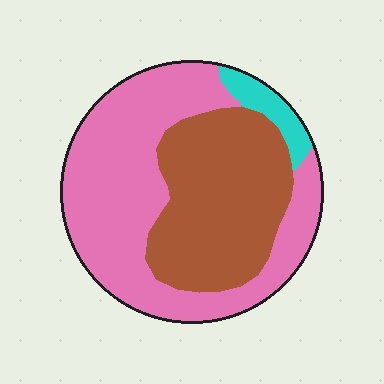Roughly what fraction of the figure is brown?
Brown takes up about two fifths (2/5) of the figure.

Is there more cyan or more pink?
Pink.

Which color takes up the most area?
Pink, at roughly 55%.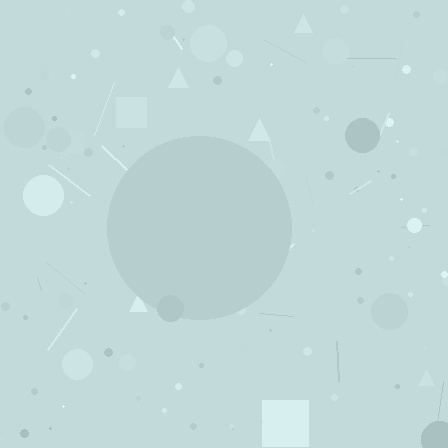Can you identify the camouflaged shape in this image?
The camouflaged shape is a circle.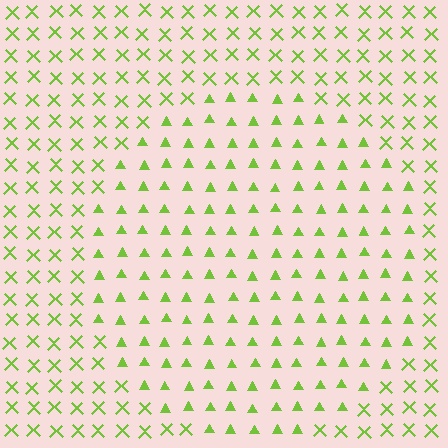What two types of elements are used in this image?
The image uses triangles inside the circle region and X marks outside it.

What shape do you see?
I see a circle.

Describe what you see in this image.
The image is filled with small lime elements arranged in a uniform grid. A circle-shaped region contains triangles, while the surrounding area contains X marks. The boundary is defined purely by the change in element shape.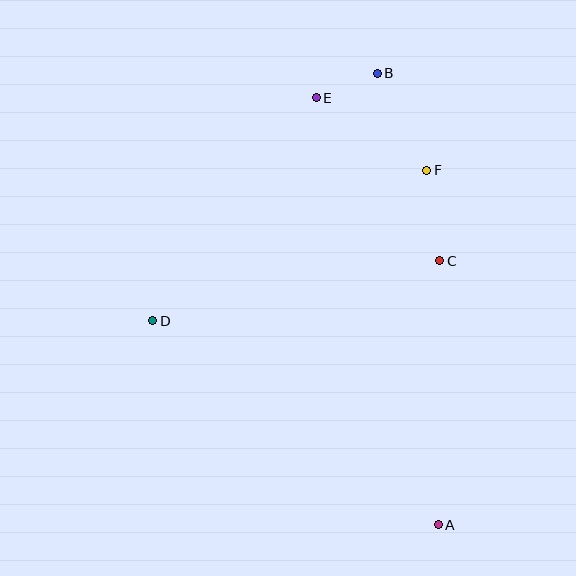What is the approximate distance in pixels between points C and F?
The distance between C and F is approximately 92 pixels.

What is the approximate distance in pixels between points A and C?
The distance between A and C is approximately 264 pixels.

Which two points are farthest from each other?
Points A and B are farthest from each other.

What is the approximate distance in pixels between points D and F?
The distance between D and F is approximately 312 pixels.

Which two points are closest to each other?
Points B and E are closest to each other.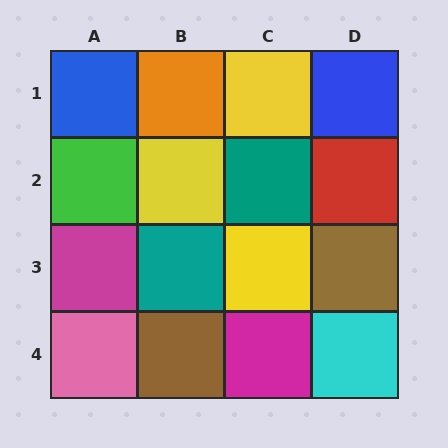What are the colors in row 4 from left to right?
Pink, brown, magenta, cyan.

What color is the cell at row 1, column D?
Blue.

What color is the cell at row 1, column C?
Yellow.